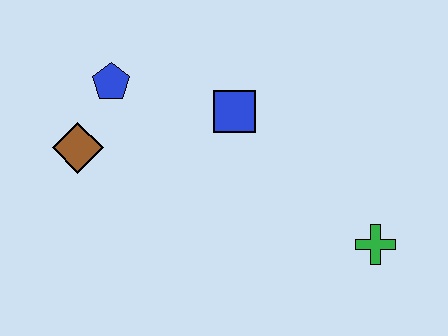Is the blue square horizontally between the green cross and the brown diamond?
Yes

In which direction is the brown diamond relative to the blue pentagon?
The brown diamond is below the blue pentagon.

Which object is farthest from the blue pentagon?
The green cross is farthest from the blue pentagon.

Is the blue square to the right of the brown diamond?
Yes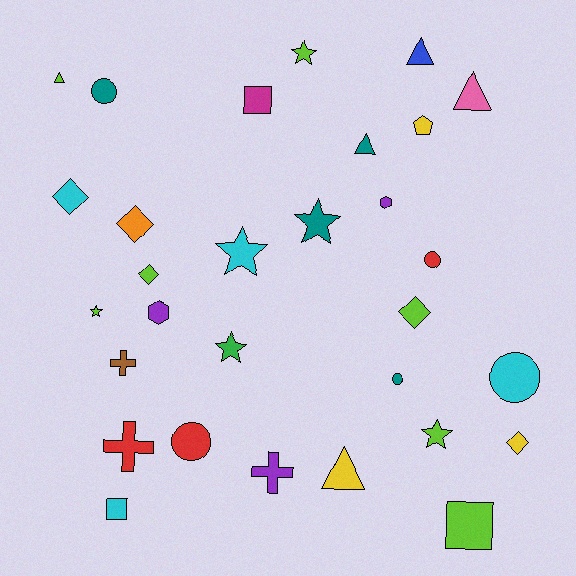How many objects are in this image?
There are 30 objects.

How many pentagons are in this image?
There is 1 pentagon.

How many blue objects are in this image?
There is 1 blue object.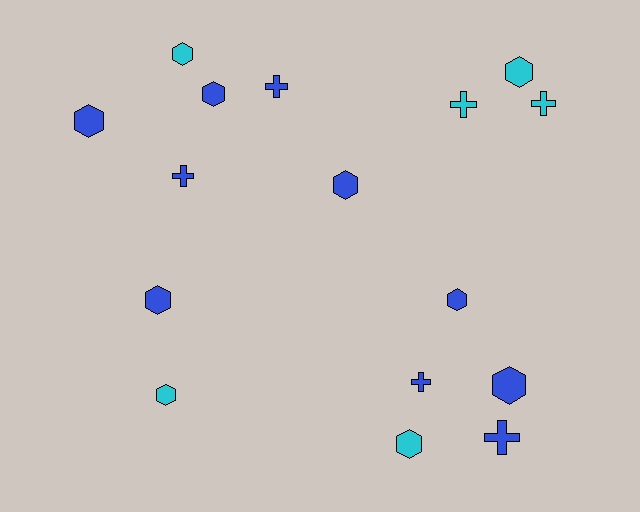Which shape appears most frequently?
Hexagon, with 10 objects.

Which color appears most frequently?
Blue, with 10 objects.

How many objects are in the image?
There are 16 objects.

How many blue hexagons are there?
There are 6 blue hexagons.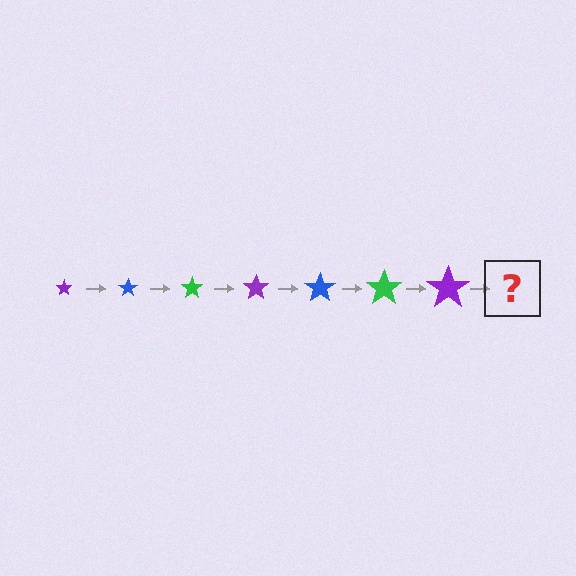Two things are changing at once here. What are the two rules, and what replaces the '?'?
The two rules are that the star grows larger each step and the color cycles through purple, blue, and green. The '?' should be a blue star, larger than the previous one.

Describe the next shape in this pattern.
It should be a blue star, larger than the previous one.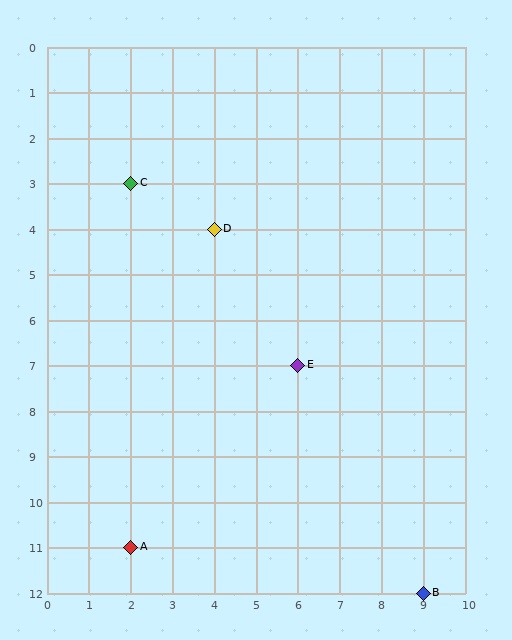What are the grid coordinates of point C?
Point C is at grid coordinates (2, 3).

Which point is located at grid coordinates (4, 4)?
Point D is at (4, 4).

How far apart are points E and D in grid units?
Points E and D are 2 columns and 3 rows apart (about 3.6 grid units diagonally).